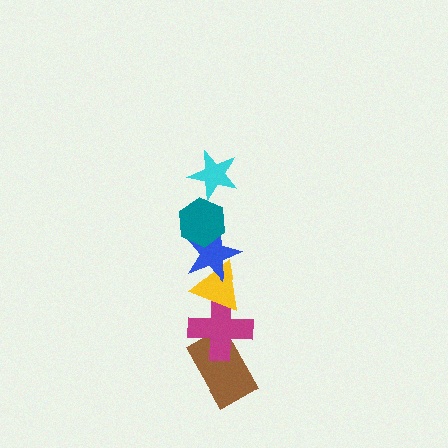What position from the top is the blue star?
The blue star is 3rd from the top.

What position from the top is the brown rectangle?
The brown rectangle is 6th from the top.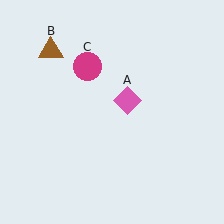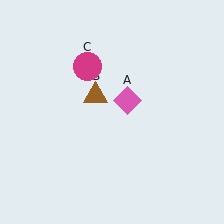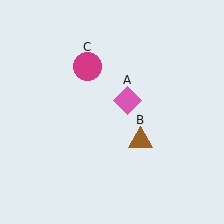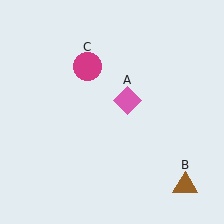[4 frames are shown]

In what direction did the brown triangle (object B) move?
The brown triangle (object B) moved down and to the right.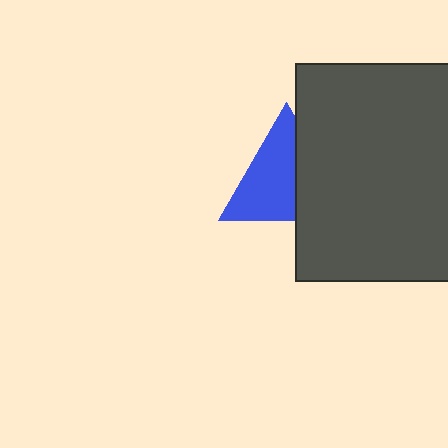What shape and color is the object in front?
The object in front is a dark gray square.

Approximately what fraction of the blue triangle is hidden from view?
Roughly 38% of the blue triangle is hidden behind the dark gray square.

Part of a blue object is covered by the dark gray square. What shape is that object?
It is a triangle.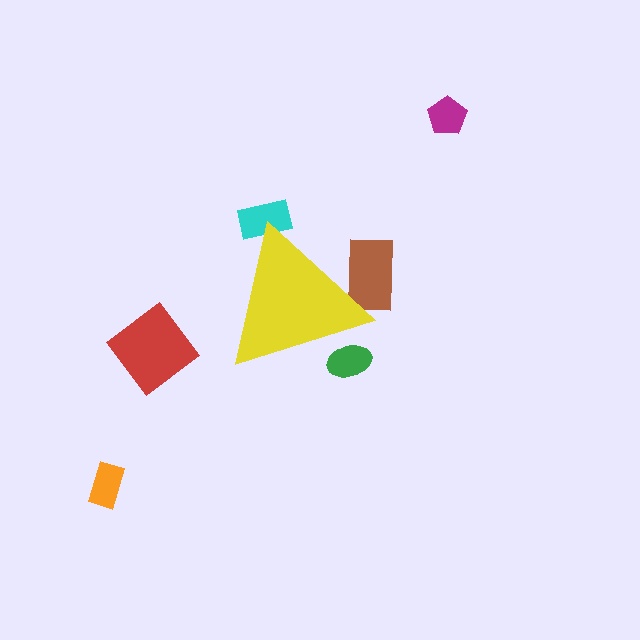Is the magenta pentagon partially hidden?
No, the magenta pentagon is fully visible.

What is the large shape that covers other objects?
A yellow triangle.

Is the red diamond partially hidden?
No, the red diamond is fully visible.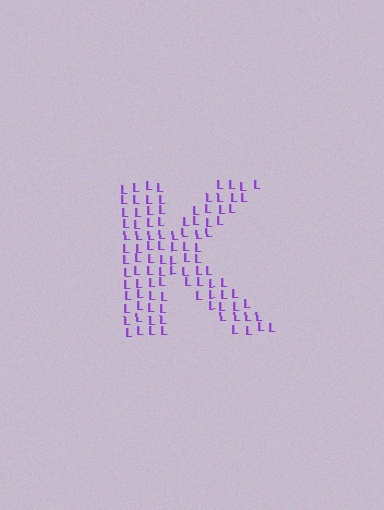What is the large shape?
The large shape is the letter K.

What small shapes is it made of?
It is made of small letter L's.